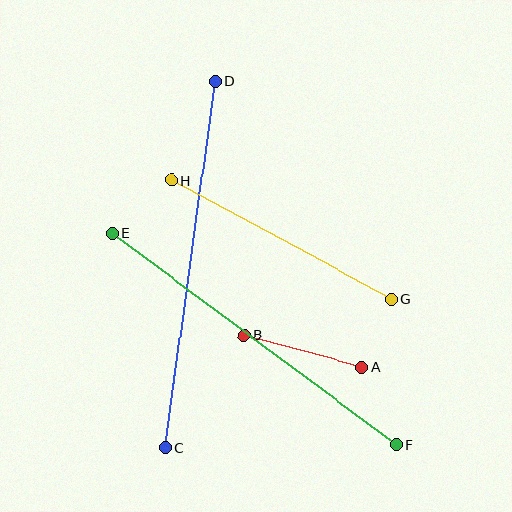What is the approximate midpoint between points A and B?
The midpoint is at approximately (303, 351) pixels.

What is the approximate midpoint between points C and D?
The midpoint is at approximately (190, 264) pixels.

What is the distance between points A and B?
The distance is approximately 122 pixels.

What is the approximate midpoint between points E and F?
The midpoint is at approximately (254, 339) pixels.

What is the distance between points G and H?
The distance is approximately 249 pixels.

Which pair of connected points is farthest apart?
Points C and D are farthest apart.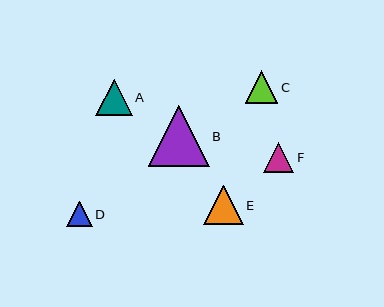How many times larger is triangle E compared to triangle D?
Triangle E is approximately 1.6 times the size of triangle D.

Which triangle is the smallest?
Triangle D is the smallest with a size of approximately 25 pixels.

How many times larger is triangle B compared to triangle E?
Triangle B is approximately 1.5 times the size of triangle E.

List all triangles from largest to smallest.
From largest to smallest: B, E, A, C, F, D.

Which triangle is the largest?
Triangle B is the largest with a size of approximately 61 pixels.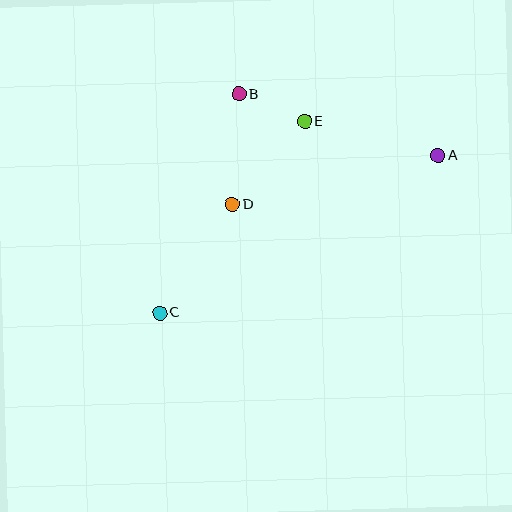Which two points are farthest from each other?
Points A and C are farthest from each other.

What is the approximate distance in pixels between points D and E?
The distance between D and E is approximately 110 pixels.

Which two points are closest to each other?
Points B and E are closest to each other.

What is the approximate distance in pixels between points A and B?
The distance between A and B is approximately 208 pixels.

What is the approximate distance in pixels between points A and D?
The distance between A and D is approximately 211 pixels.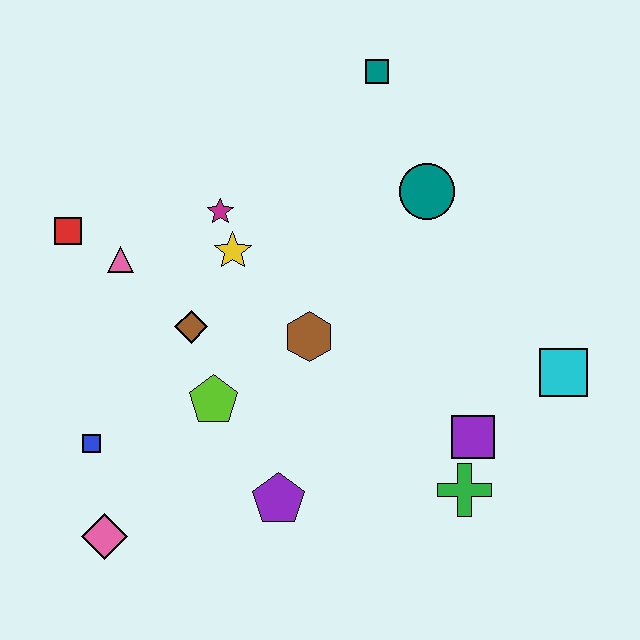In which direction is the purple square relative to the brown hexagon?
The purple square is to the right of the brown hexagon.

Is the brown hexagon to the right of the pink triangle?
Yes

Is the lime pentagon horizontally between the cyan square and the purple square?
No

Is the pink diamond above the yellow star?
No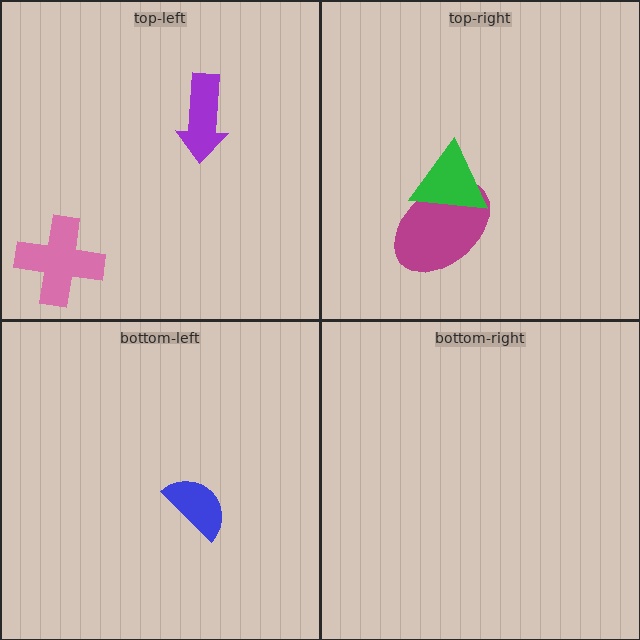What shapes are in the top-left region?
The pink cross, the purple arrow.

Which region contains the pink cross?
The top-left region.